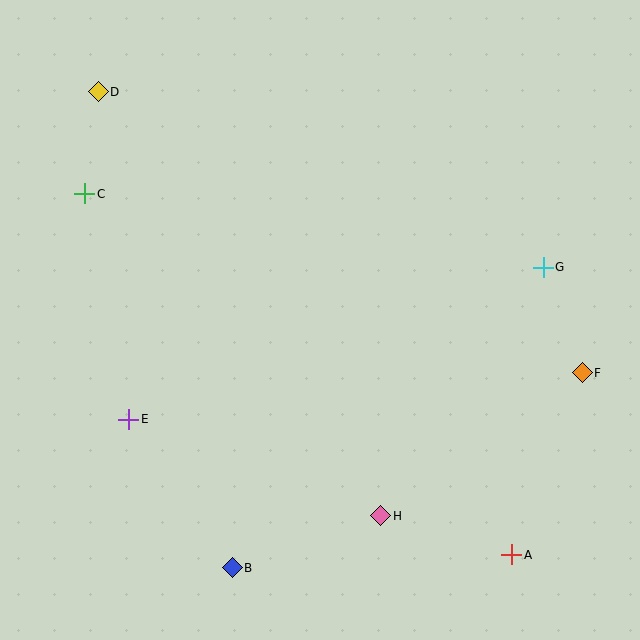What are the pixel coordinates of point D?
Point D is at (98, 92).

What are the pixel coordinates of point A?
Point A is at (512, 555).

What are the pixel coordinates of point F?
Point F is at (582, 373).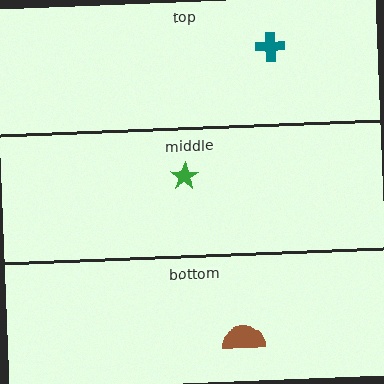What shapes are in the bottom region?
The brown semicircle.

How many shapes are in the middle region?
1.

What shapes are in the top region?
The teal cross.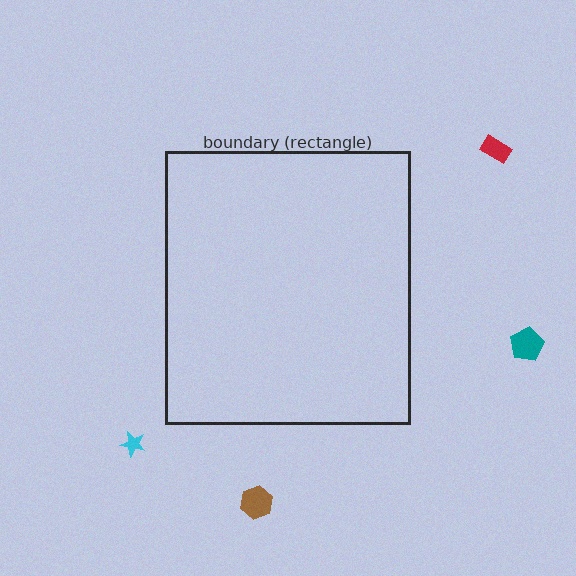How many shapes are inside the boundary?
0 inside, 4 outside.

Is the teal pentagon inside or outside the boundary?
Outside.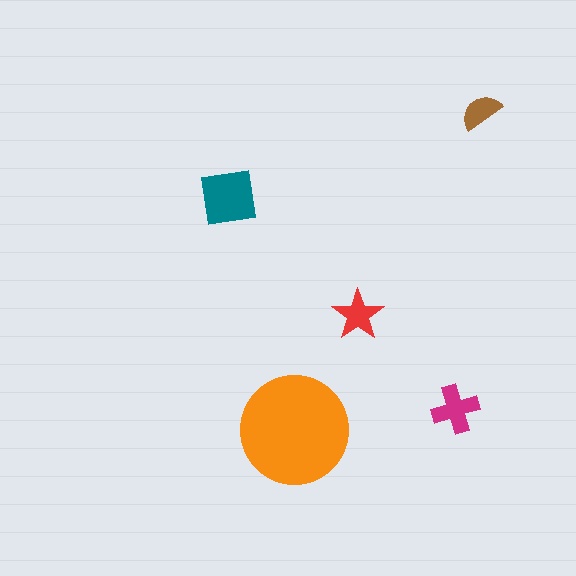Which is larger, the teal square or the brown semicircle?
The teal square.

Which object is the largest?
The orange circle.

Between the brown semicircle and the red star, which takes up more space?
The red star.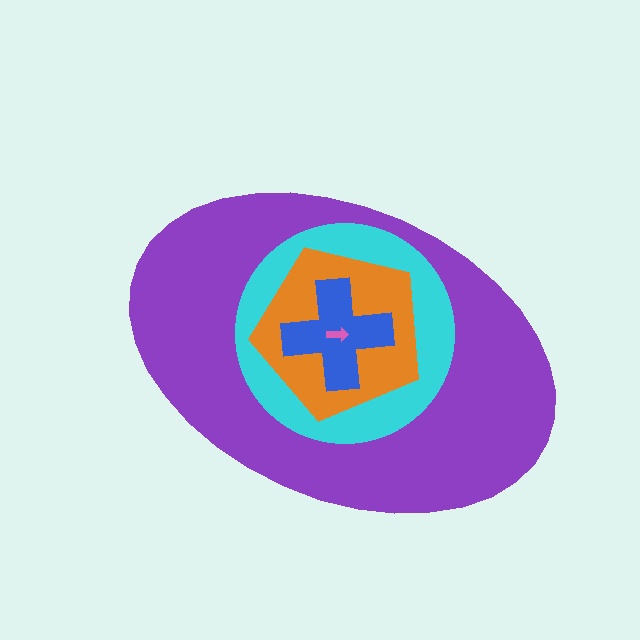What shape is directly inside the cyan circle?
The orange pentagon.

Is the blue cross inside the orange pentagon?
Yes.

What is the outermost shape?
The purple ellipse.